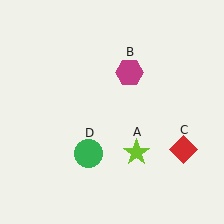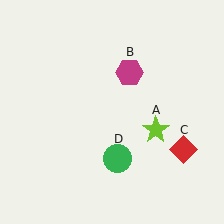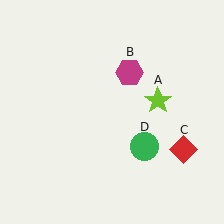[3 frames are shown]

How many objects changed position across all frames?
2 objects changed position: lime star (object A), green circle (object D).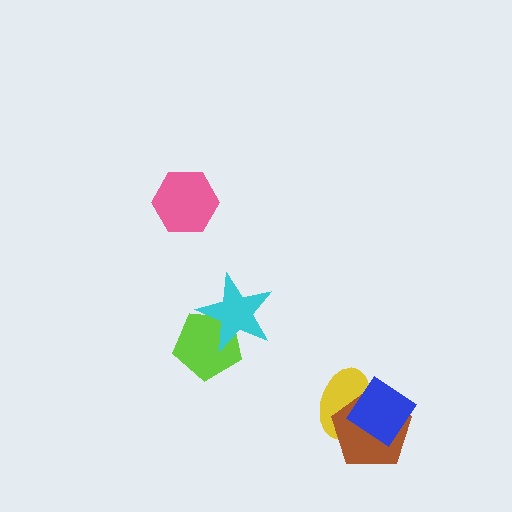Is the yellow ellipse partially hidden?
Yes, it is partially covered by another shape.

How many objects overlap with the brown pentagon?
2 objects overlap with the brown pentagon.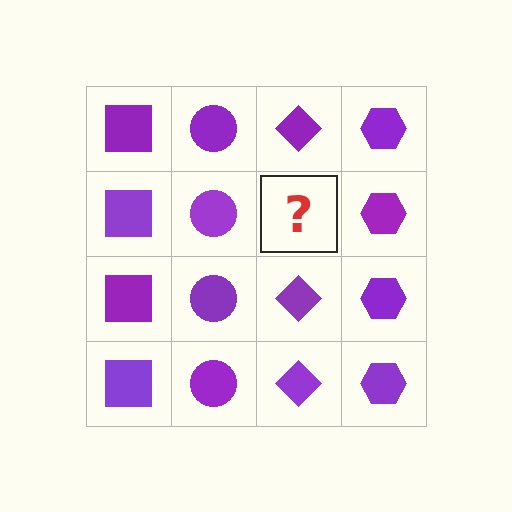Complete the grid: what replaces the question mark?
The question mark should be replaced with a purple diamond.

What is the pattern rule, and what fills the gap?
The rule is that each column has a consistent shape. The gap should be filled with a purple diamond.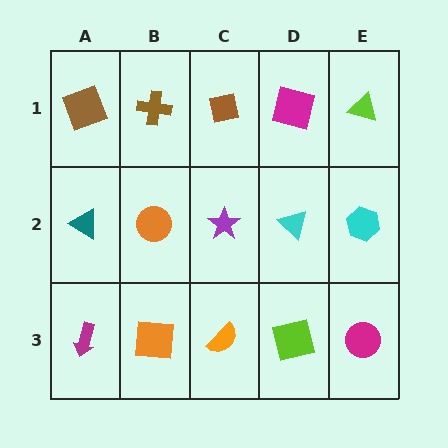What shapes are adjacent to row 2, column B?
A brown cross (row 1, column B), an orange square (row 3, column B), a teal triangle (row 2, column A), a purple star (row 2, column C).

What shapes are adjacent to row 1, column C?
A purple star (row 2, column C), a brown cross (row 1, column B), a magenta square (row 1, column D).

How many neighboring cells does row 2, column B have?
4.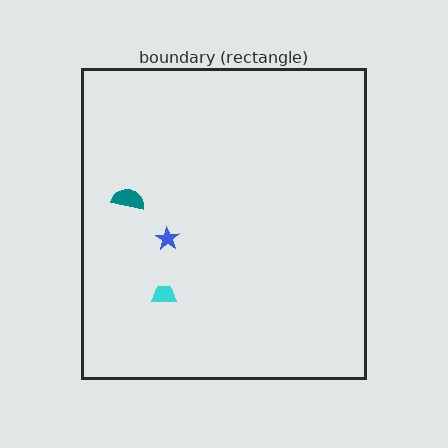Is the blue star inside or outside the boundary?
Inside.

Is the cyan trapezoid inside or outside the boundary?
Inside.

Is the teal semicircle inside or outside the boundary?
Inside.